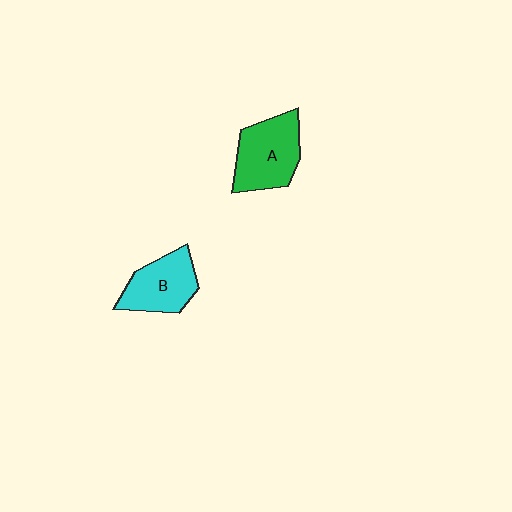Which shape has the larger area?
Shape A (green).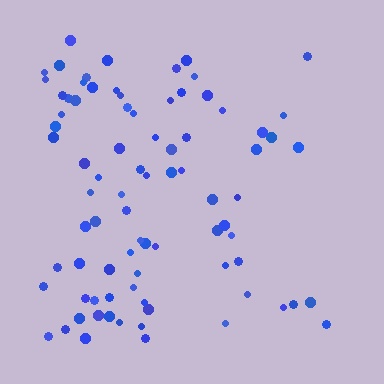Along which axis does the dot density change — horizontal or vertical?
Horizontal.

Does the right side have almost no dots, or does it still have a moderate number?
Still a moderate number, just noticeably fewer than the left.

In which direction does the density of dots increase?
From right to left, with the left side densest.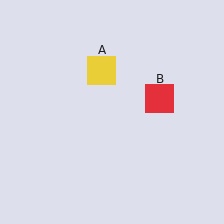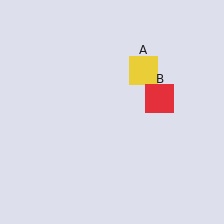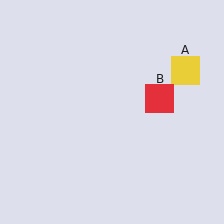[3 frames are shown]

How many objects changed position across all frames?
1 object changed position: yellow square (object A).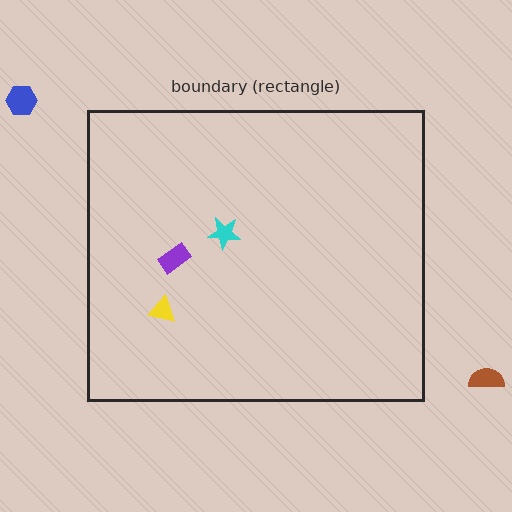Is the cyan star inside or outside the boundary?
Inside.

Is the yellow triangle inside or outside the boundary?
Inside.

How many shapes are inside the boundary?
3 inside, 2 outside.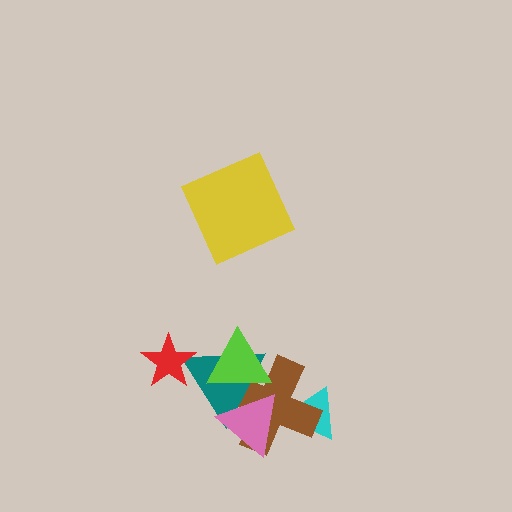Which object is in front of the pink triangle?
The lime triangle is in front of the pink triangle.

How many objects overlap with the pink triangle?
3 objects overlap with the pink triangle.